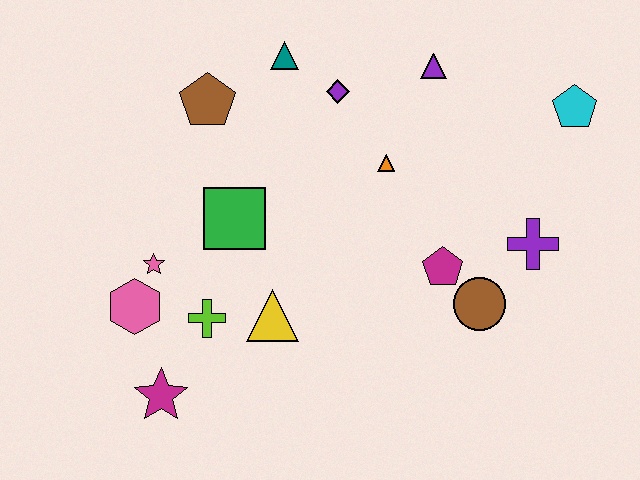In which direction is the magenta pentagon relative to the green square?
The magenta pentagon is to the right of the green square.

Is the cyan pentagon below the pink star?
No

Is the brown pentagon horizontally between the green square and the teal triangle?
No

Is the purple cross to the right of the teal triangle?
Yes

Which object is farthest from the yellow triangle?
The cyan pentagon is farthest from the yellow triangle.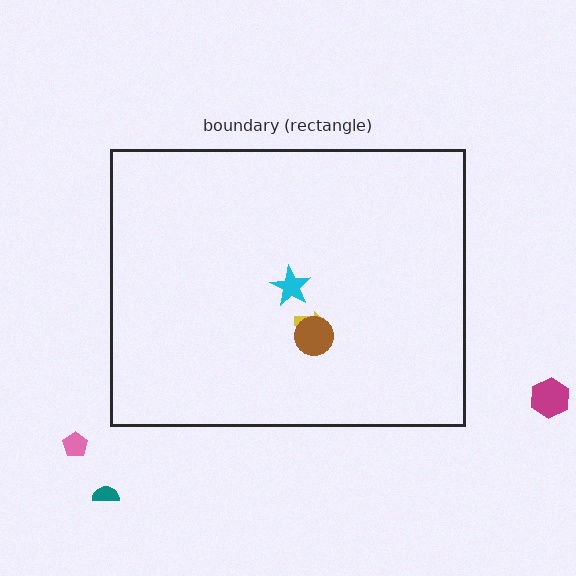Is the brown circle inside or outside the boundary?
Inside.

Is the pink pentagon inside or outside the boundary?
Outside.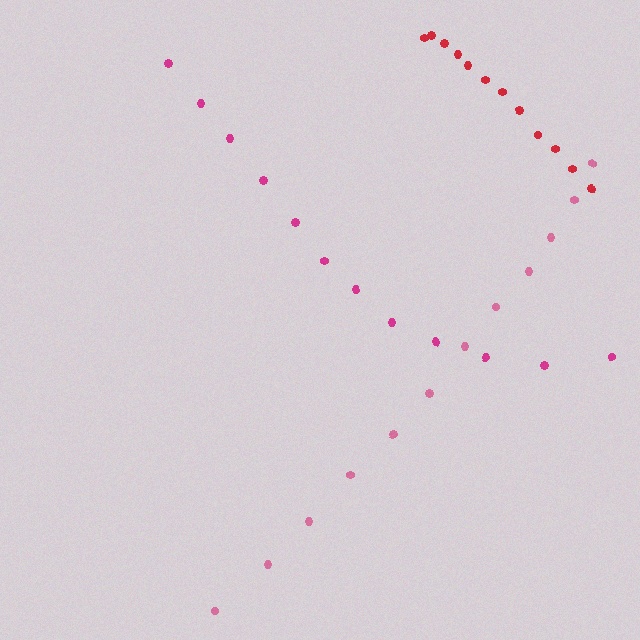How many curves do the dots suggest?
There are 3 distinct paths.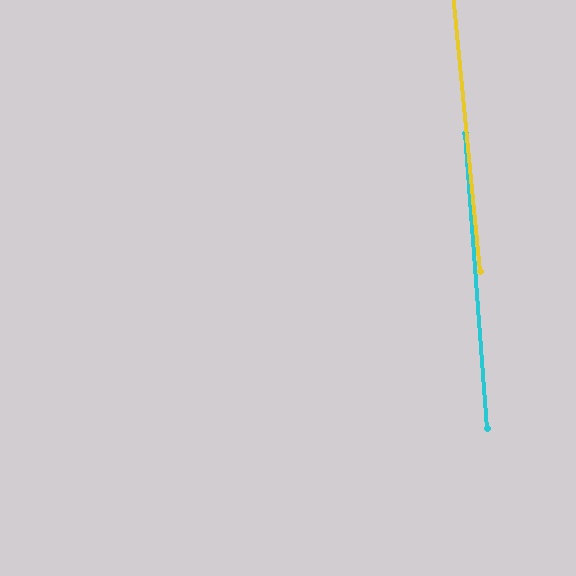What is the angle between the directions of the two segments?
Approximately 1 degree.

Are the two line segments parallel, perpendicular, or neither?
Parallel — their directions differ by only 1.4°.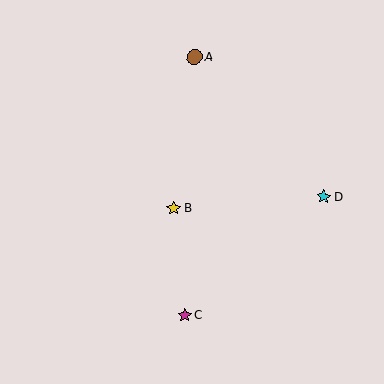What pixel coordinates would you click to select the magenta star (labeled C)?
Click at (184, 315) to select the magenta star C.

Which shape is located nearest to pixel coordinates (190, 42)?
The brown circle (labeled A) at (195, 57) is nearest to that location.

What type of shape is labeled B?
Shape B is a yellow star.